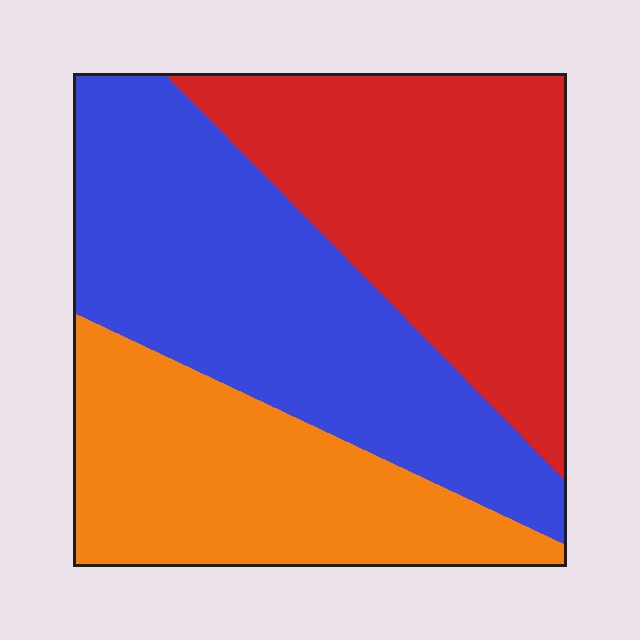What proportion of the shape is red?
Red takes up about one third (1/3) of the shape.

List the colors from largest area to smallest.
From largest to smallest: blue, red, orange.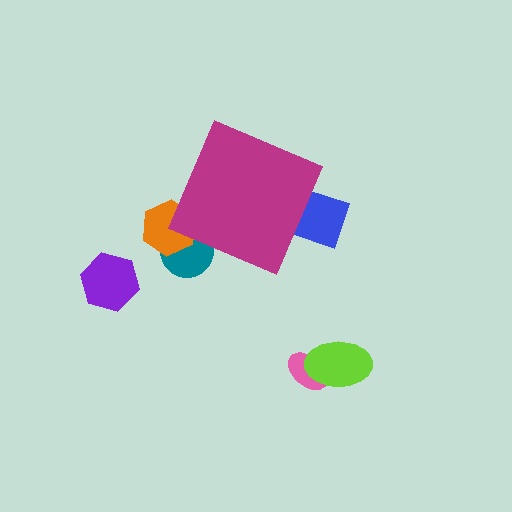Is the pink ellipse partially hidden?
No, the pink ellipse is fully visible.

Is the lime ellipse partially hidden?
No, the lime ellipse is fully visible.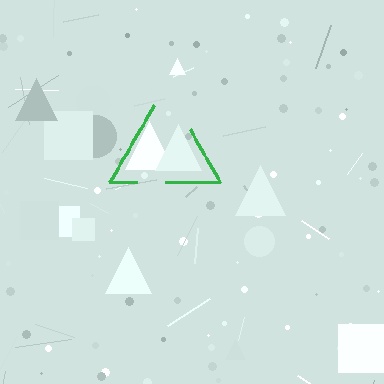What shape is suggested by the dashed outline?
The dashed outline suggests a triangle.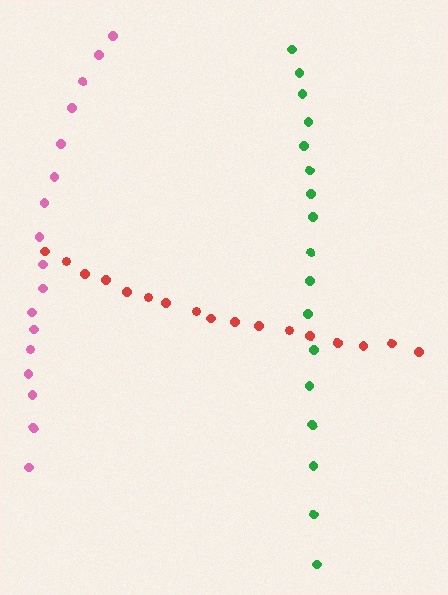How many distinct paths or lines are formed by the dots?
There are 3 distinct paths.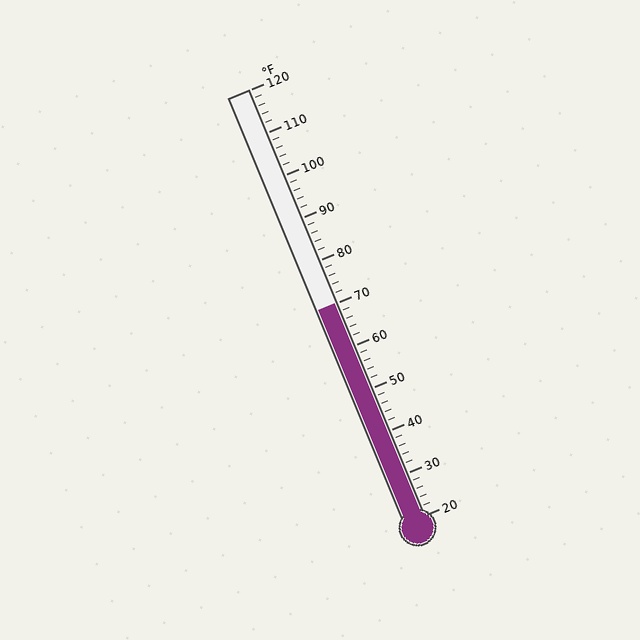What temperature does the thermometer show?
The thermometer shows approximately 70°F.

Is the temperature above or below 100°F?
The temperature is below 100°F.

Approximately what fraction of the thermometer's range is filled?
The thermometer is filled to approximately 50% of its range.